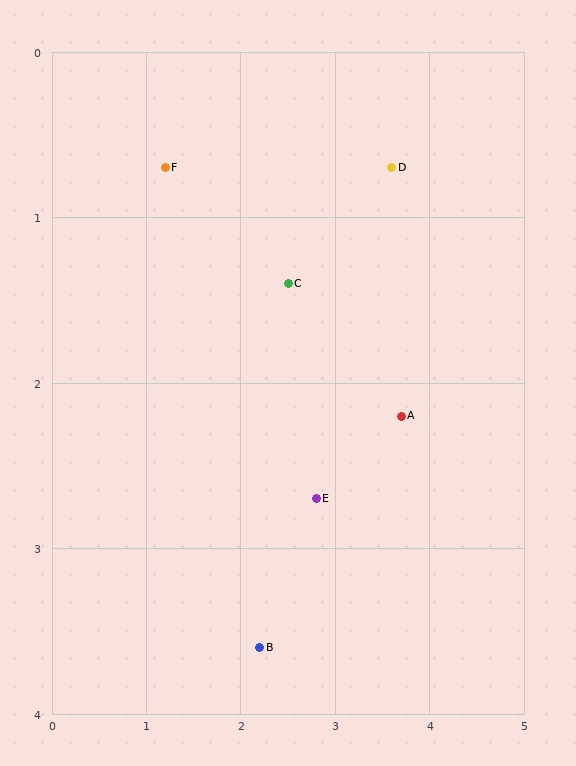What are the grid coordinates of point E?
Point E is at approximately (2.8, 2.7).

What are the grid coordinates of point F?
Point F is at approximately (1.2, 0.7).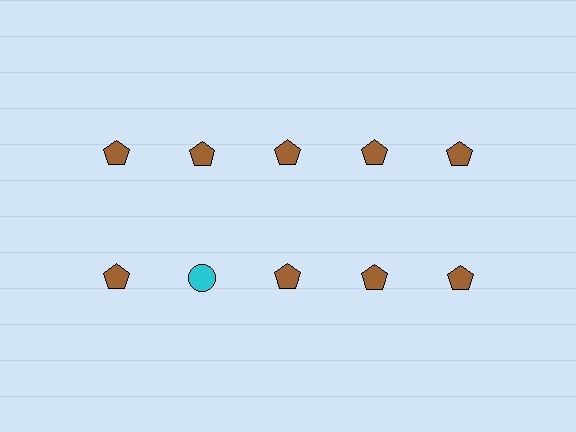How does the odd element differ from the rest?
It differs in both color (cyan instead of brown) and shape (circle instead of pentagon).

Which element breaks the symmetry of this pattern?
The cyan circle in the second row, second from left column breaks the symmetry. All other shapes are brown pentagons.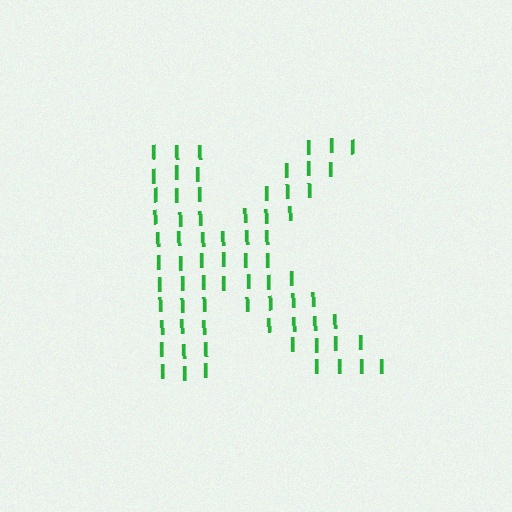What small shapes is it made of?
It is made of small letter I's.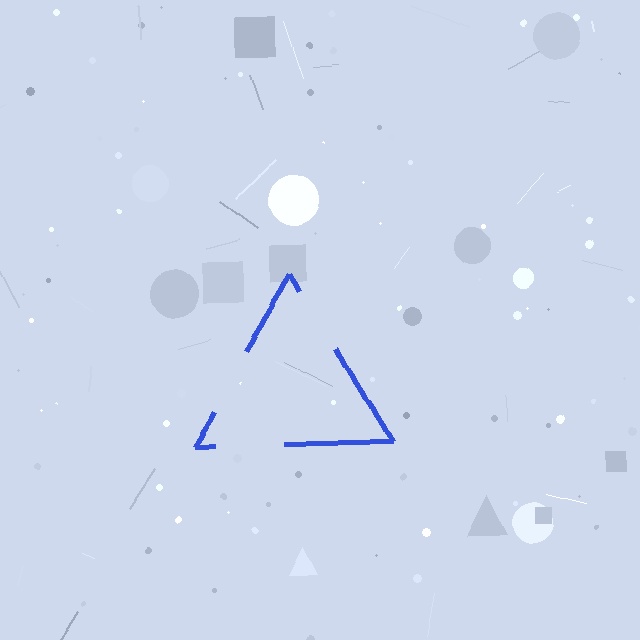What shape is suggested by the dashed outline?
The dashed outline suggests a triangle.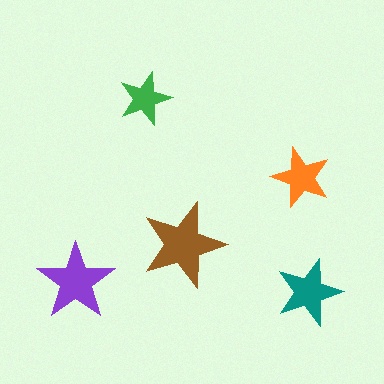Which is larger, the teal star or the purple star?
The purple one.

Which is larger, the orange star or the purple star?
The purple one.